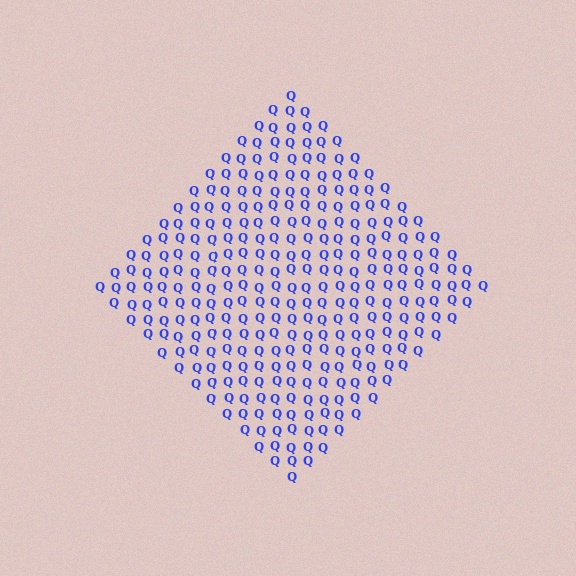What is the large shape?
The large shape is a diamond.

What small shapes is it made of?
It is made of small letter Q's.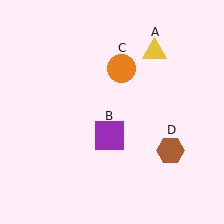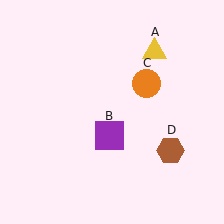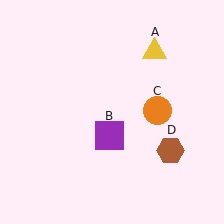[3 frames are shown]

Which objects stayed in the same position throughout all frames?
Yellow triangle (object A) and purple square (object B) and brown hexagon (object D) remained stationary.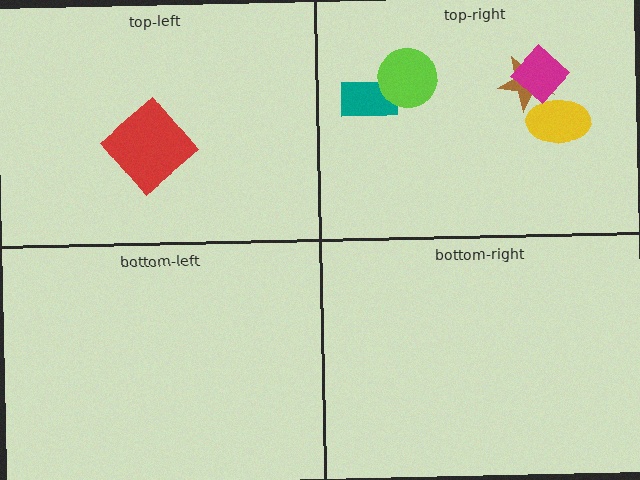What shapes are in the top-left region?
The red diamond.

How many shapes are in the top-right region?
5.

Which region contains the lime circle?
The top-right region.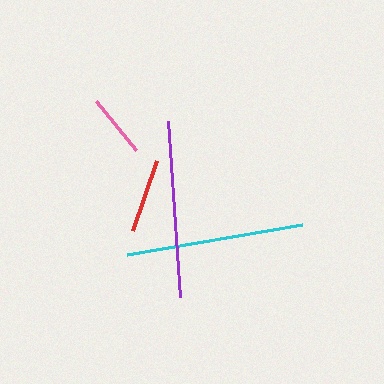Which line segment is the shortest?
The pink line is the shortest at approximately 63 pixels.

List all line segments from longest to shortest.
From longest to shortest: cyan, purple, red, pink.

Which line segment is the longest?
The cyan line is the longest at approximately 177 pixels.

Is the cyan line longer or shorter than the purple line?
The cyan line is longer than the purple line.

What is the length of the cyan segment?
The cyan segment is approximately 177 pixels long.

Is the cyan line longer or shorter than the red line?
The cyan line is longer than the red line.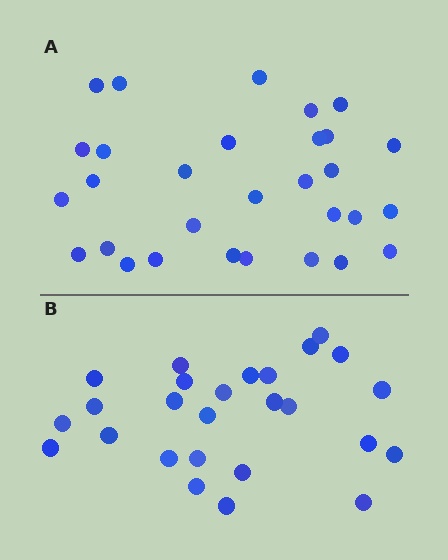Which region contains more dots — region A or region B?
Region A (the top region) has more dots.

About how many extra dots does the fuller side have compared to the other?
Region A has about 4 more dots than region B.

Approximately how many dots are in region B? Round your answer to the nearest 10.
About 30 dots. (The exact count is 26, which rounds to 30.)